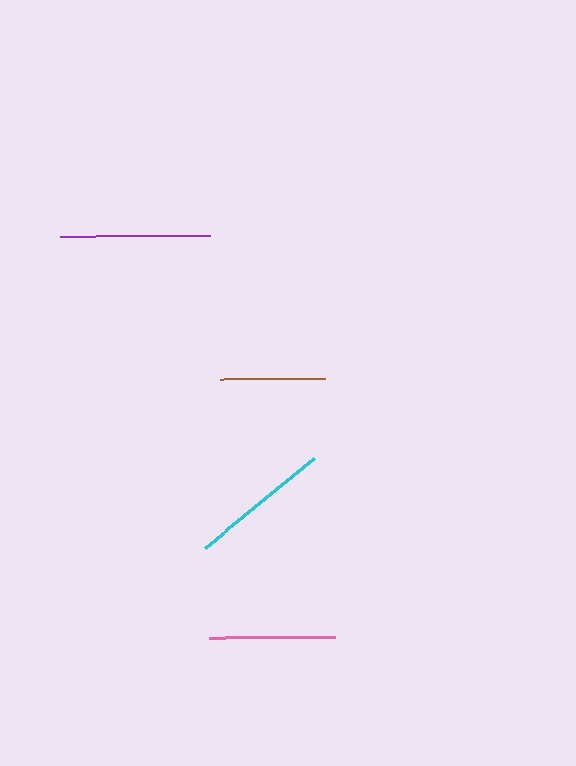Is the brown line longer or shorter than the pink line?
The pink line is longer than the brown line.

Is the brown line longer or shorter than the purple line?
The purple line is longer than the brown line.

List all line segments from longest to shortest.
From longest to shortest: purple, cyan, pink, brown.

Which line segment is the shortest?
The brown line is the shortest at approximately 105 pixels.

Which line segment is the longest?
The purple line is the longest at approximately 150 pixels.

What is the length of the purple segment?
The purple segment is approximately 150 pixels long.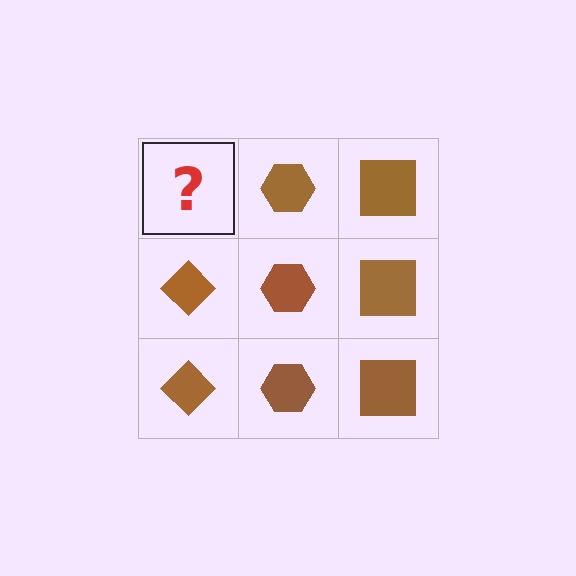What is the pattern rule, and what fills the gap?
The rule is that each column has a consistent shape. The gap should be filled with a brown diamond.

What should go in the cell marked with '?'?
The missing cell should contain a brown diamond.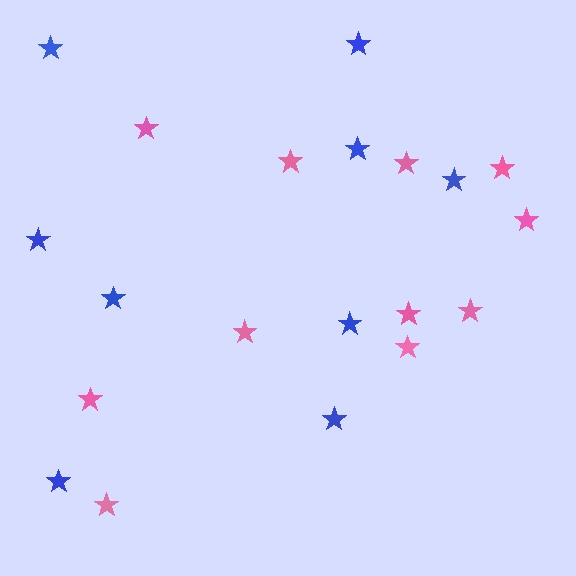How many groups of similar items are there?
There are 2 groups: one group of pink stars (11) and one group of blue stars (9).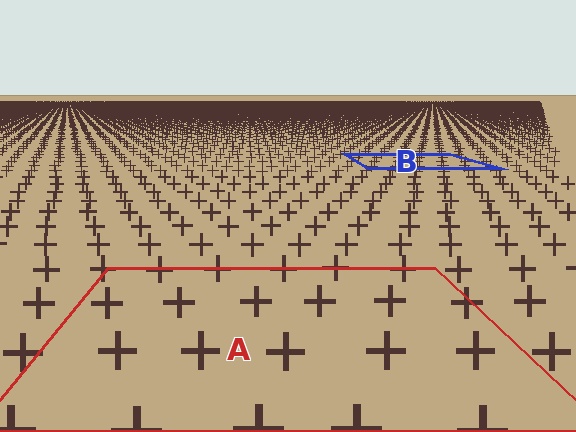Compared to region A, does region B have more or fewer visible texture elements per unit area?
Region B has more texture elements per unit area — they are packed more densely because it is farther away.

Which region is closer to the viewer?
Region A is closer. The texture elements there are larger and more spread out.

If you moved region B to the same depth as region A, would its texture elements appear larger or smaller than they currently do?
They would appear larger. At a closer depth, the same texture elements are projected at a bigger on-screen size.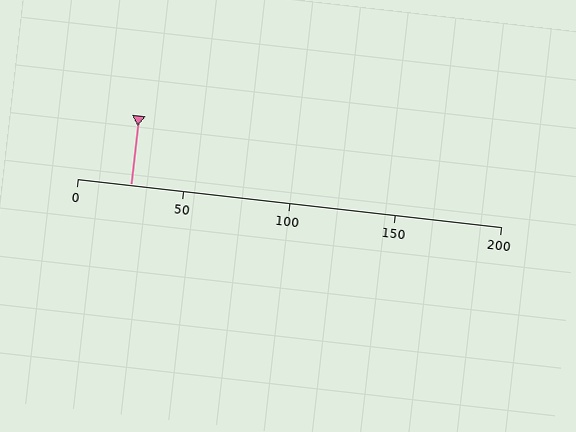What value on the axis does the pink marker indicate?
The marker indicates approximately 25.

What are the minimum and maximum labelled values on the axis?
The axis runs from 0 to 200.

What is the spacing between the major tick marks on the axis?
The major ticks are spaced 50 apart.